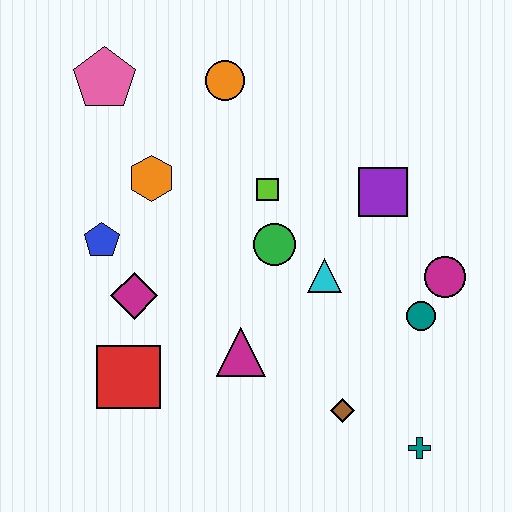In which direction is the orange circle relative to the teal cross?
The orange circle is above the teal cross.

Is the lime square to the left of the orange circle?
No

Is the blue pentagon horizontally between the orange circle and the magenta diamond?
No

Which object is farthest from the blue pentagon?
The teal cross is farthest from the blue pentagon.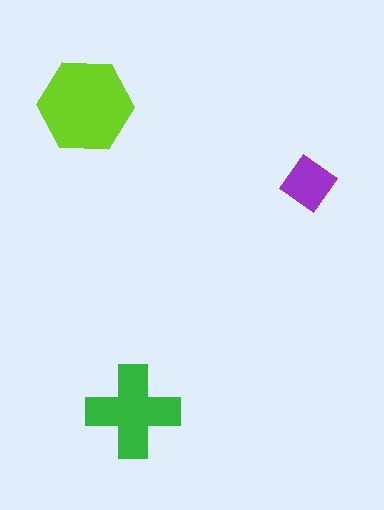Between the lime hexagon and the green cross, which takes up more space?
The lime hexagon.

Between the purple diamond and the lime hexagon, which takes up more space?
The lime hexagon.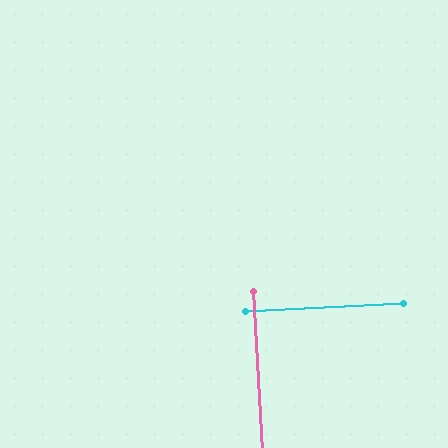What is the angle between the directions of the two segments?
Approximately 90 degrees.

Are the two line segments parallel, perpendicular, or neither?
Perpendicular — they meet at approximately 90°.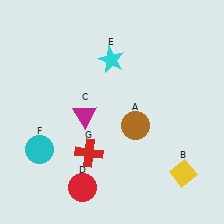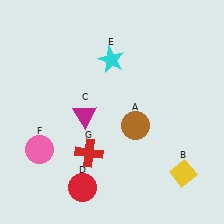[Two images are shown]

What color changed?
The circle (F) changed from cyan in Image 1 to pink in Image 2.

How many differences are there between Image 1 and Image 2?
There is 1 difference between the two images.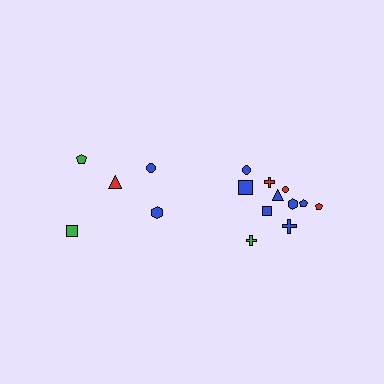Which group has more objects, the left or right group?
The right group.